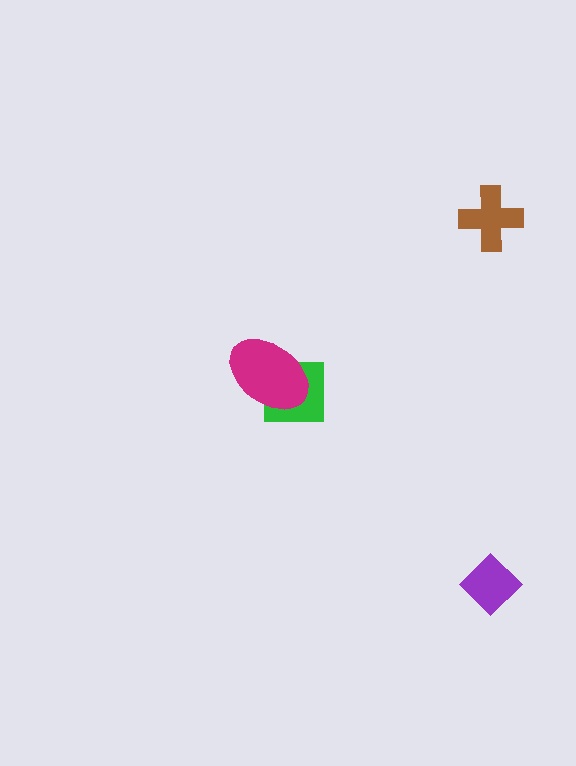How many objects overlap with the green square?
1 object overlaps with the green square.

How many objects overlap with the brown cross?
0 objects overlap with the brown cross.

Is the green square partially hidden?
Yes, it is partially covered by another shape.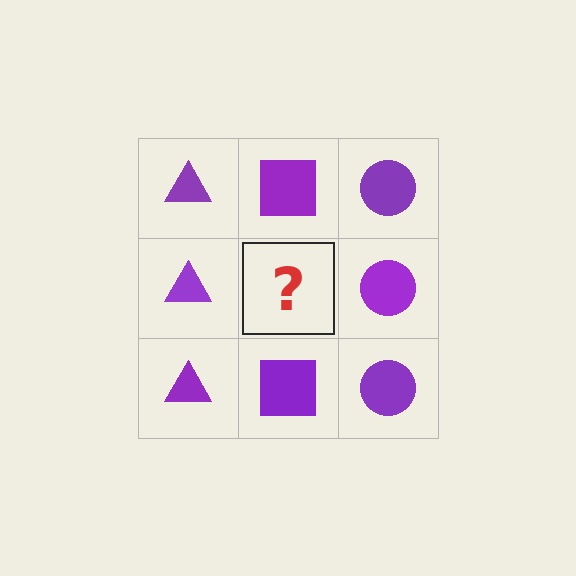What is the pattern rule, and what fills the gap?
The rule is that each column has a consistent shape. The gap should be filled with a purple square.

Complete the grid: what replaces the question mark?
The question mark should be replaced with a purple square.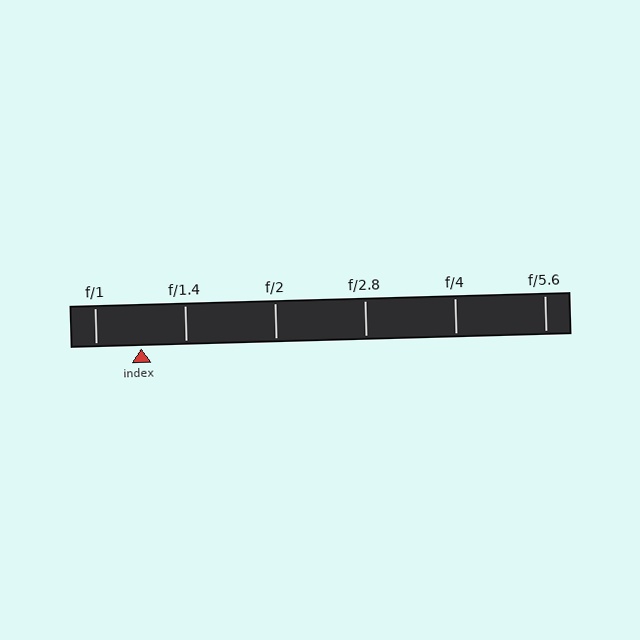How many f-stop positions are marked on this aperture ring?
There are 6 f-stop positions marked.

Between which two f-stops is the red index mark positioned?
The index mark is between f/1 and f/1.4.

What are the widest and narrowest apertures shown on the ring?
The widest aperture shown is f/1 and the narrowest is f/5.6.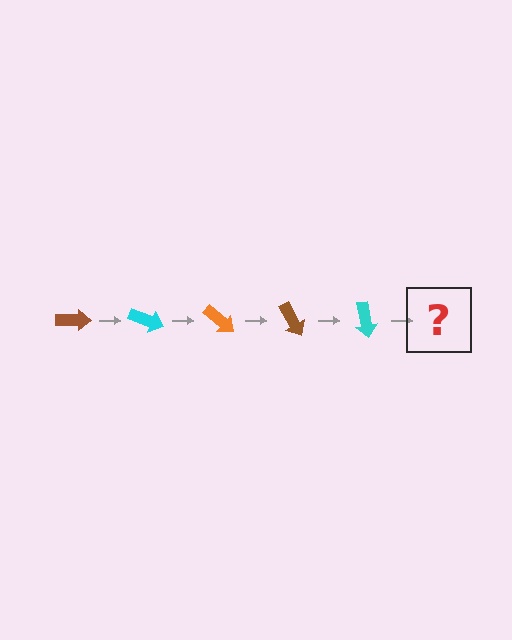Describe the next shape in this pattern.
It should be an orange arrow, rotated 100 degrees from the start.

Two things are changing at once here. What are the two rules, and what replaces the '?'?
The two rules are that it rotates 20 degrees each step and the color cycles through brown, cyan, and orange. The '?' should be an orange arrow, rotated 100 degrees from the start.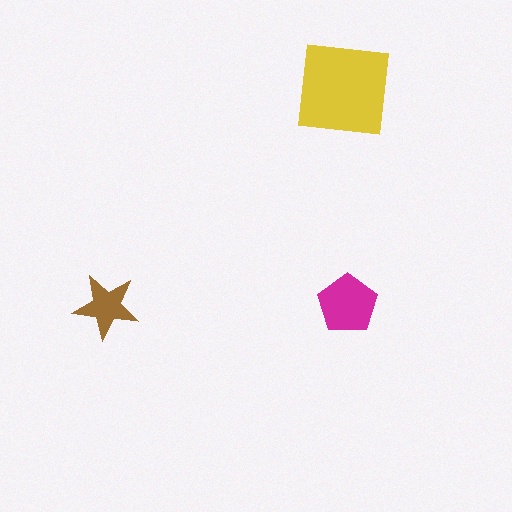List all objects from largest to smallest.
The yellow square, the magenta pentagon, the brown star.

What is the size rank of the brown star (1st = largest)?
3rd.